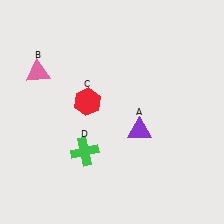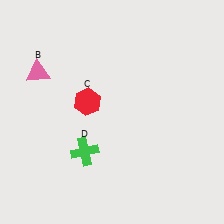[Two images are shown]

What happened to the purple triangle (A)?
The purple triangle (A) was removed in Image 2. It was in the bottom-right area of Image 1.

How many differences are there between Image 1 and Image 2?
There is 1 difference between the two images.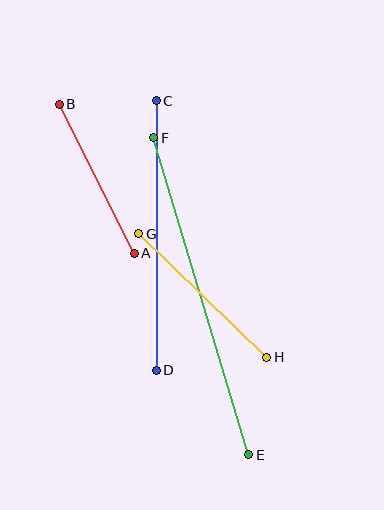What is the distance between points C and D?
The distance is approximately 269 pixels.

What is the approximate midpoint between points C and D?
The midpoint is at approximately (156, 236) pixels.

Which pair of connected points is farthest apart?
Points E and F are farthest apart.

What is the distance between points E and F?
The distance is approximately 331 pixels.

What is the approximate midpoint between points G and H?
The midpoint is at approximately (203, 296) pixels.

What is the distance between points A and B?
The distance is approximately 166 pixels.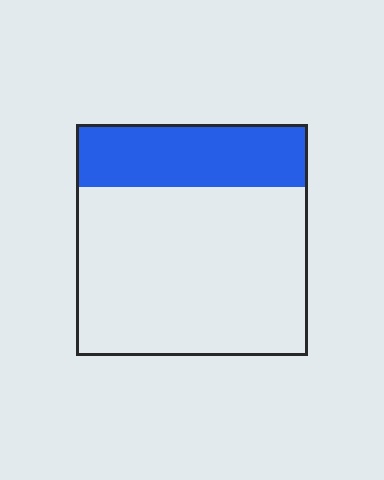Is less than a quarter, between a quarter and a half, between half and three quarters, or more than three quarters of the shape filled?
Between a quarter and a half.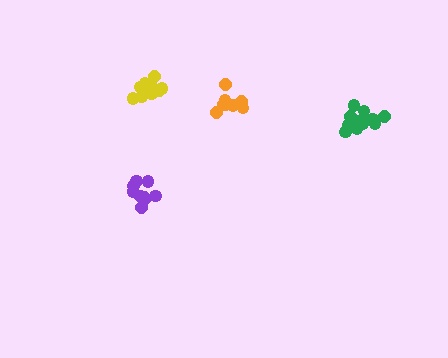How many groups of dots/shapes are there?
There are 4 groups.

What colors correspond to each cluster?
The clusters are colored: green, purple, orange, yellow.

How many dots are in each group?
Group 1: 13 dots, Group 2: 9 dots, Group 3: 8 dots, Group 4: 12 dots (42 total).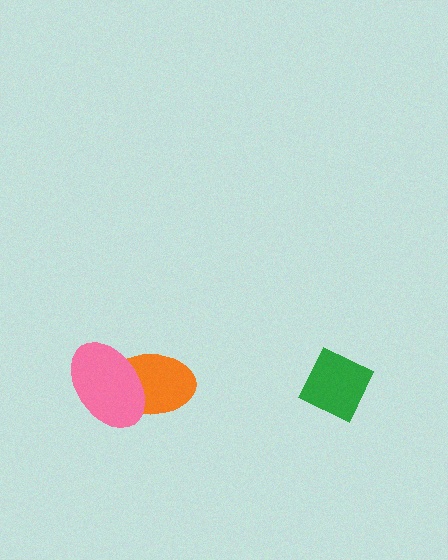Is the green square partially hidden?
No, no other shape covers it.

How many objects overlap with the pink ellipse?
1 object overlaps with the pink ellipse.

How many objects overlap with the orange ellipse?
1 object overlaps with the orange ellipse.